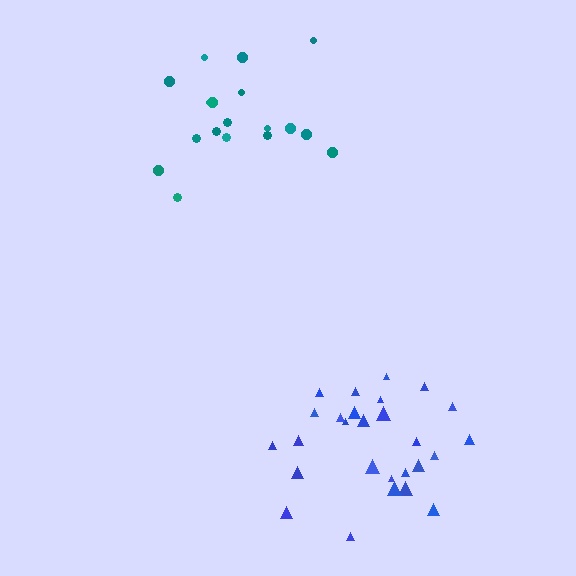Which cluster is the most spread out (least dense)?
Teal.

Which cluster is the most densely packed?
Blue.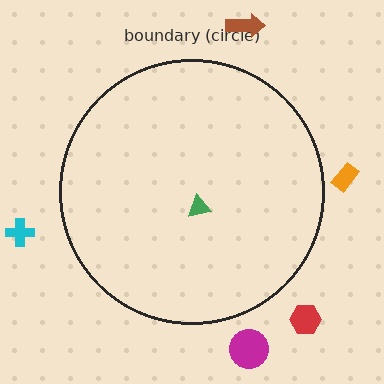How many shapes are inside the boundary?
1 inside, 5 outside.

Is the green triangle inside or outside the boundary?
Inside.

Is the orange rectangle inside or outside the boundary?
Outside.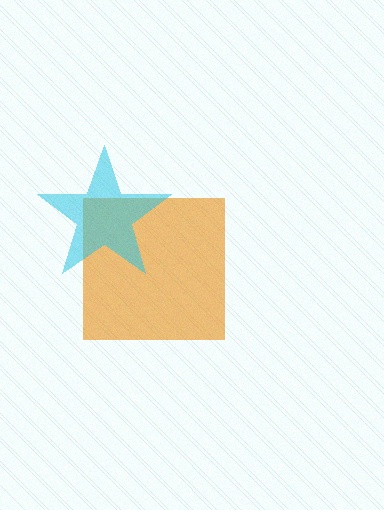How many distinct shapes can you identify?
There are 2 distinct shapes: an orange square, a cyan star.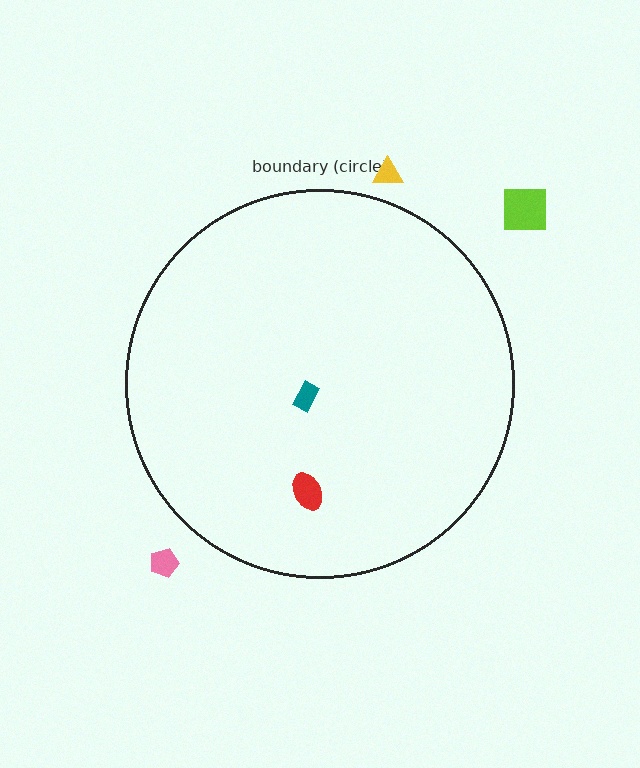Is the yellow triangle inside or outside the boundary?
Outside.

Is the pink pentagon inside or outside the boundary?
Outside.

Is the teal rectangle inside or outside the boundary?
Inside.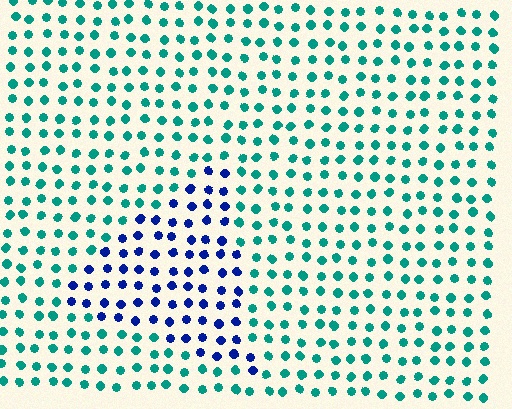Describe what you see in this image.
The image is filled with small teal elements in a uniform arrangement. A triangle-shaped region is visible where the elements are tinted to a slightly different hue, forming a subtle color boundary.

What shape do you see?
I see a triangle.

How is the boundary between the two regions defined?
The boundary is defined purely by a slight shift in hue (about 59 degrees). Spacing, size, and orientation are identical on both sides.